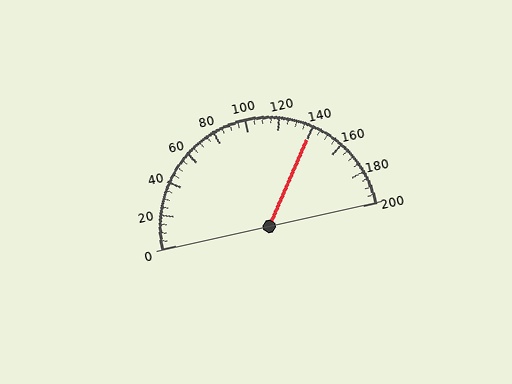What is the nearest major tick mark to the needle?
The nearest major tick mark is 140.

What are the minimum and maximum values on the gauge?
The gauge ranges from 0 to 200.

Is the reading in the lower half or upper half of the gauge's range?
The reading is in the upper half of the range (0 to 200).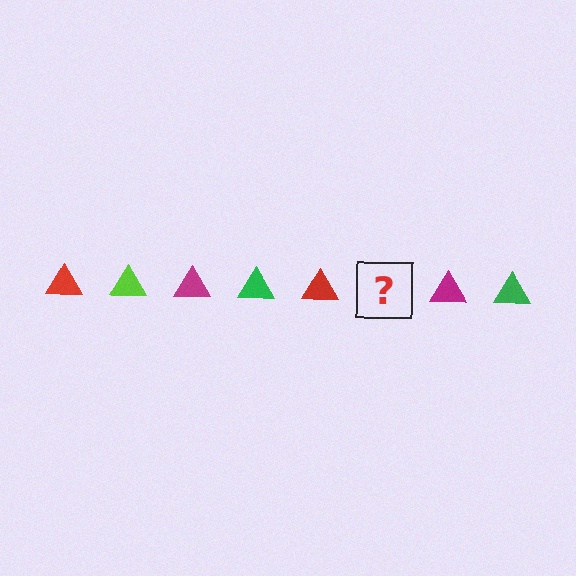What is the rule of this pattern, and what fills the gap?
The rule is that the pattern cycles through red, lime, magenta, green triangles. The gap should be filled with a lime triangle.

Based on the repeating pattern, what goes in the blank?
The blank should be a lime triangle.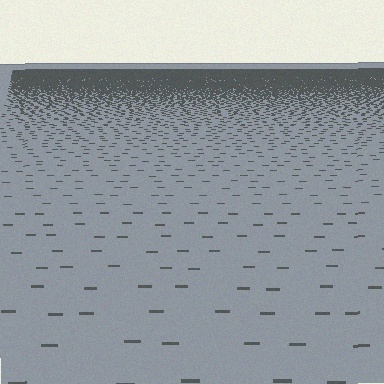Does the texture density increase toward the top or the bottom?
Density increases toward the top.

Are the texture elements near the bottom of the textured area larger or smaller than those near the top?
Larger. Near the bottom, elements are closer to the viewer and appear at a bigger on-screen size.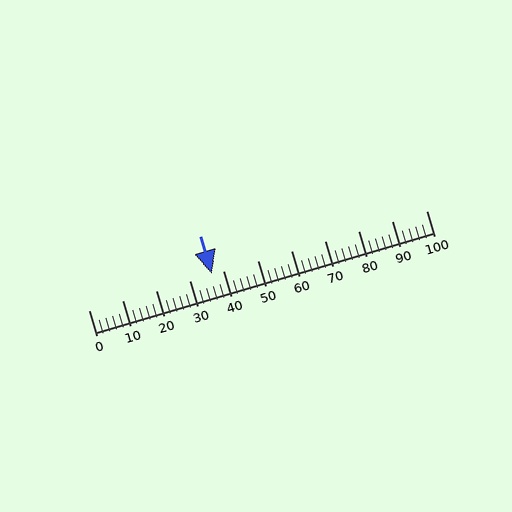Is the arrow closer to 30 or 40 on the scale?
The arrow is closer to 40.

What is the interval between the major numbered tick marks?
The major tick marks are spaced 10 units apart.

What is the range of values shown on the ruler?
The ruler shows values from 0 to 100.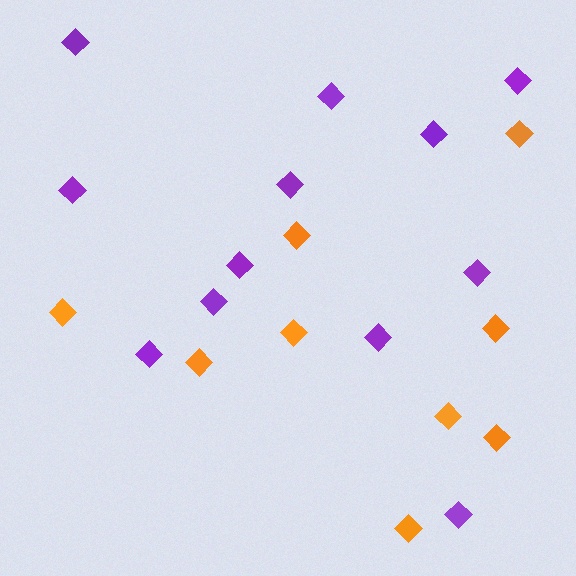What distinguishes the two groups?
There are 2 groups: one group of purple diamonds (12) and one group of orange diamonds (9).